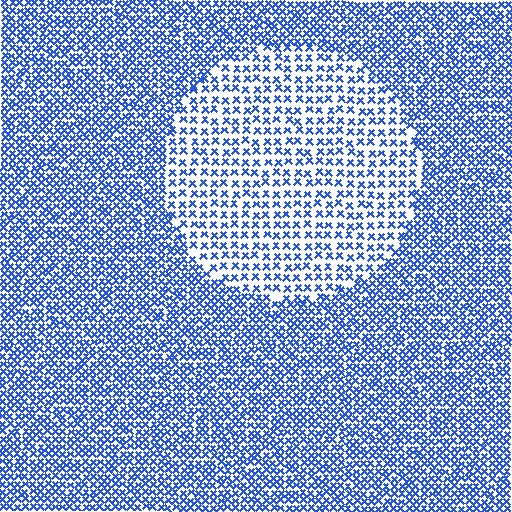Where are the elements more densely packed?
The elements are more densely packed outside the circle boundary.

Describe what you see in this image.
The image contains small blue elements arranged at two different densities. A circle-shaped region is visible where the elements are less densely packed than the surrounding area.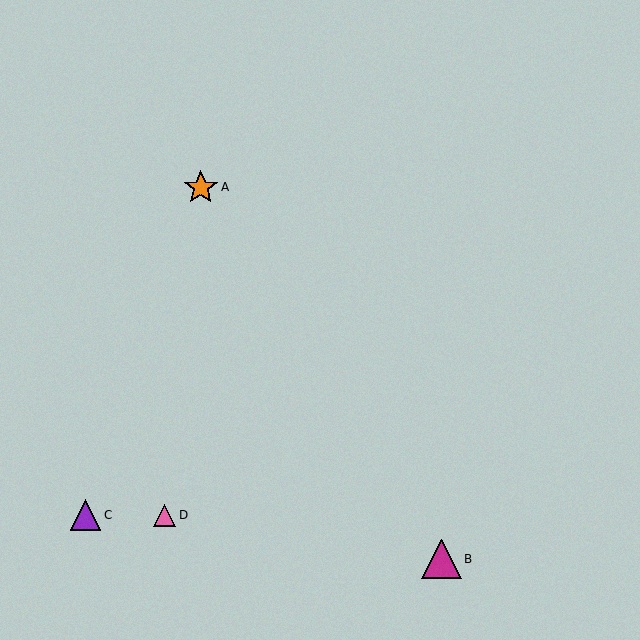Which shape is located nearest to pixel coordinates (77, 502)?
The purple triangle (labeled C) at (86, 515) is nearest to that location.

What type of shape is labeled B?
Shape B is a magenta triangle.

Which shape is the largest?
The magenta triangle (labeled B) is the largest.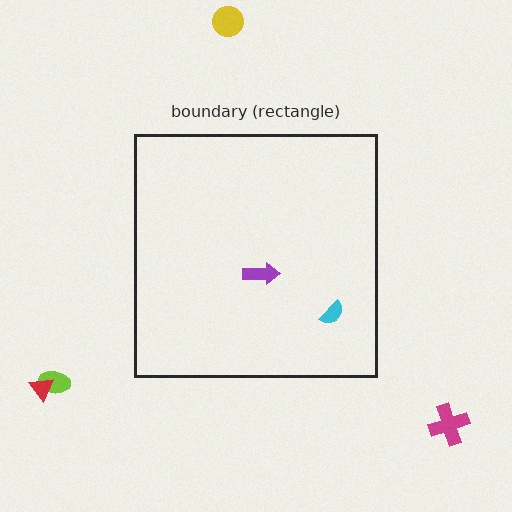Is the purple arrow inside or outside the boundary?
Inside.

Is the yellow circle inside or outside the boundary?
Outside.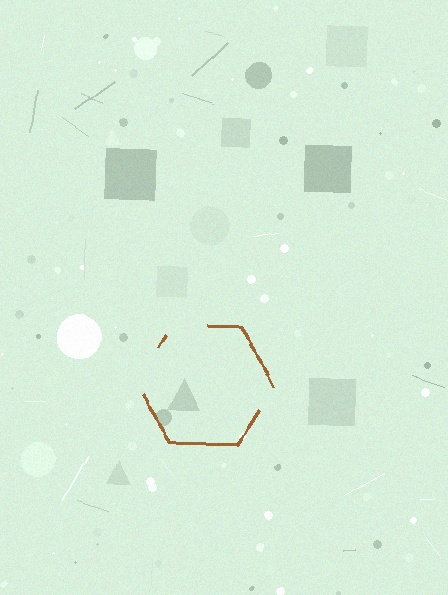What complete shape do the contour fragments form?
The contour fragments form a hexagon.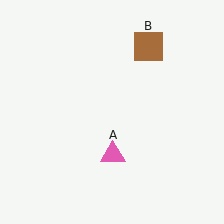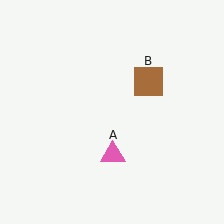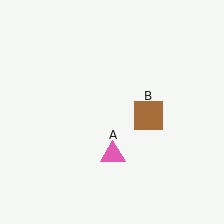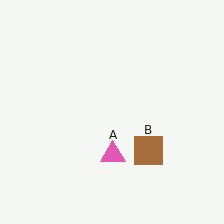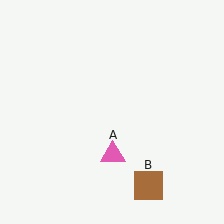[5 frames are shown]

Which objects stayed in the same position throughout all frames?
Pink triangle (object A) remained stationary.